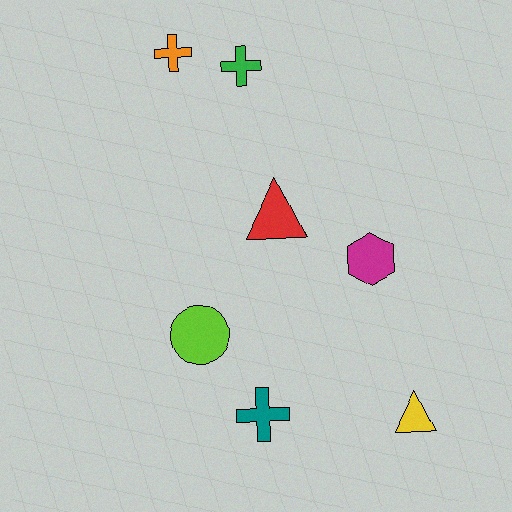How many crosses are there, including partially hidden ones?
There are 3 crosses.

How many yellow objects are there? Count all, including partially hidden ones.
There is 1 yellow object.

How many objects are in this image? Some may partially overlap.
There are 7 objects.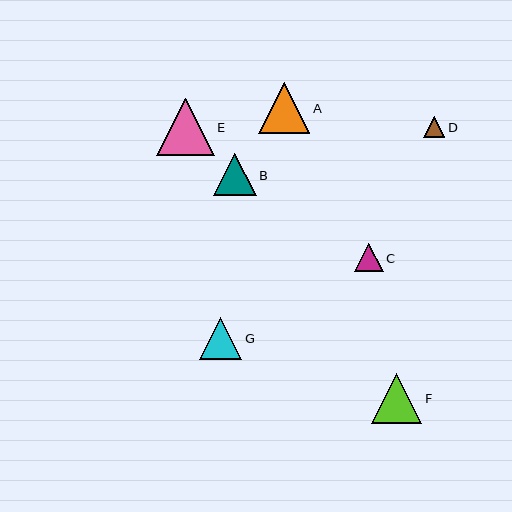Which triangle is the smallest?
Triangle D is the smallest with a size of approximately 21 pixels.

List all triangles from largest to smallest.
From largest to smallest: E, A, F, B, G, C, D.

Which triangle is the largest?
Triangle E is the largest with a size of approximately 58 pixels.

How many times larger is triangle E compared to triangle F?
Triangle E is approximately 1.2 times the size of triangle F.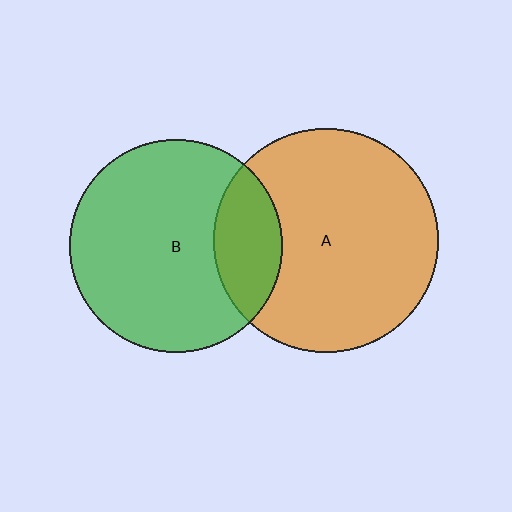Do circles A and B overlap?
Yes.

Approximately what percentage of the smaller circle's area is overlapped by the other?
Approximately 20%.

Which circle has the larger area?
Circle A (orange).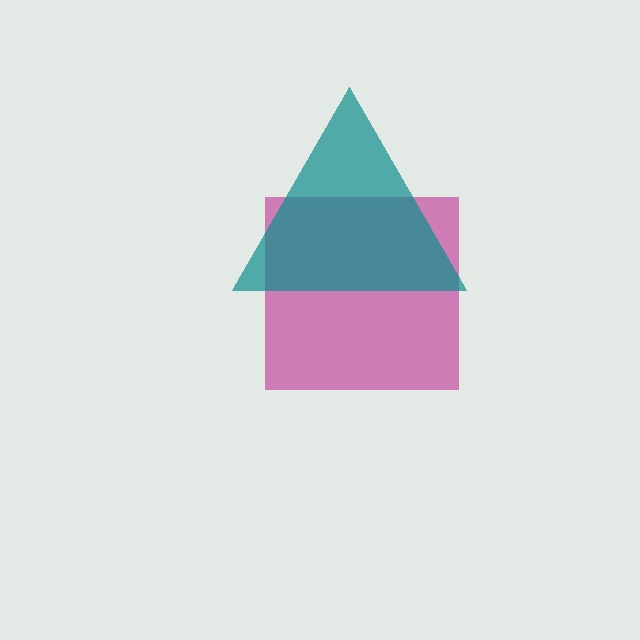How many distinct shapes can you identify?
There are 2 distinct shapes: a magenta square, a teal triangle.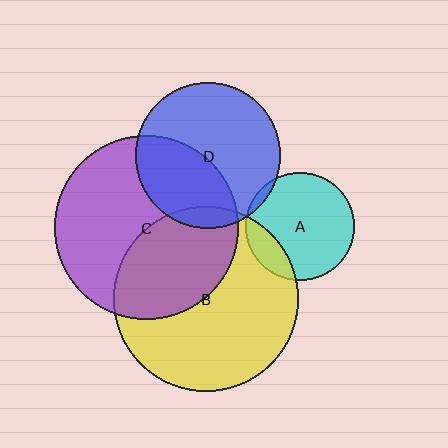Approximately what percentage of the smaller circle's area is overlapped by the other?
Approximately 15%.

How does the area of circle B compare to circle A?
Approximately 2.9 times.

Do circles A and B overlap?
Yes.